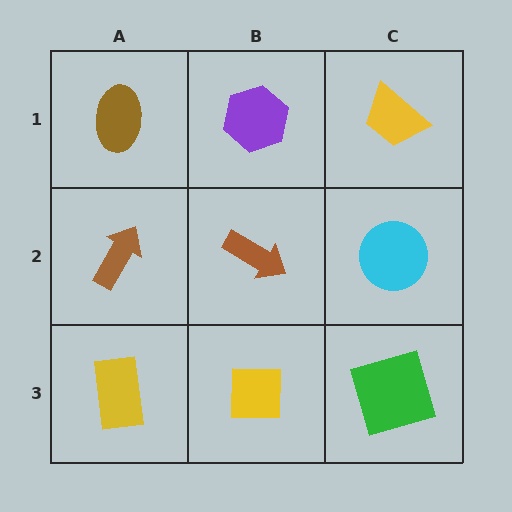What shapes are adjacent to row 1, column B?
A brown arrow (row 2, column B), a brown ellipse (row 1, column A), a yellow trapezoid (row 1, column C).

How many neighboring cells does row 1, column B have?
3.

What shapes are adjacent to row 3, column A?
A brown arrow (row 2, column A), a yellow square (row 3, column B).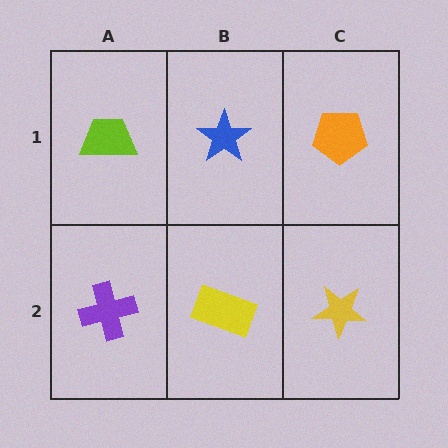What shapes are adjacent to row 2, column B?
A blue star (row 1, column B), a purple cross (row 2, column A), a yellow star (row 2, column C).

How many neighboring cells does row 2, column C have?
2.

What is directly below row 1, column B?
A yellow rectangle.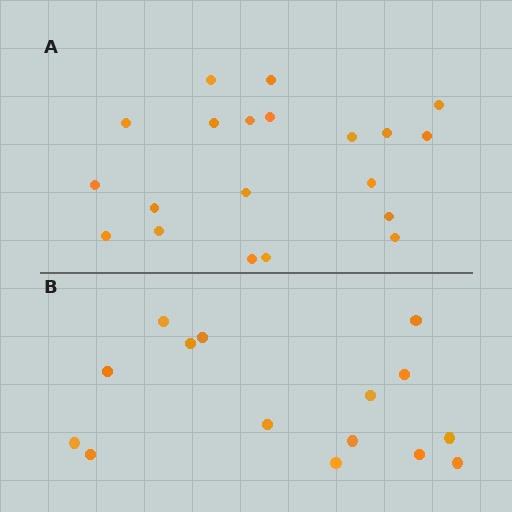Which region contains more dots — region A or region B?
Region A (the top region) has more dots.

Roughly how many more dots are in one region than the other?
Region A has about 5 more dots than region B.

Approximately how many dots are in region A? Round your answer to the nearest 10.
About 20 dots.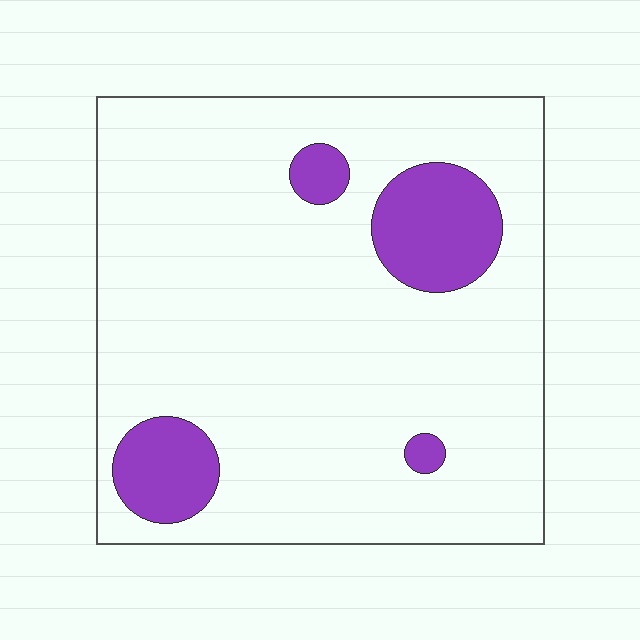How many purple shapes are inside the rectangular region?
4.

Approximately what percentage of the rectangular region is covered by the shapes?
Approximately 15%.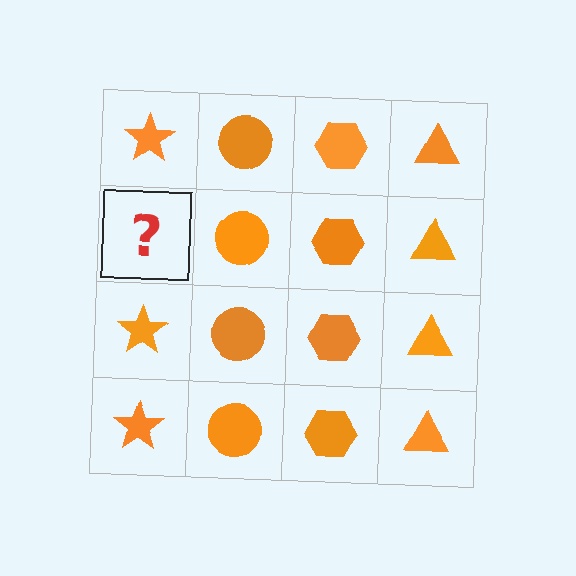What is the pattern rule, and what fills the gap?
The rule is that each column has a consistent shape. The gap should be filled with an orange star.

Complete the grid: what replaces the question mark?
The question mark should be replaced with an orange star.